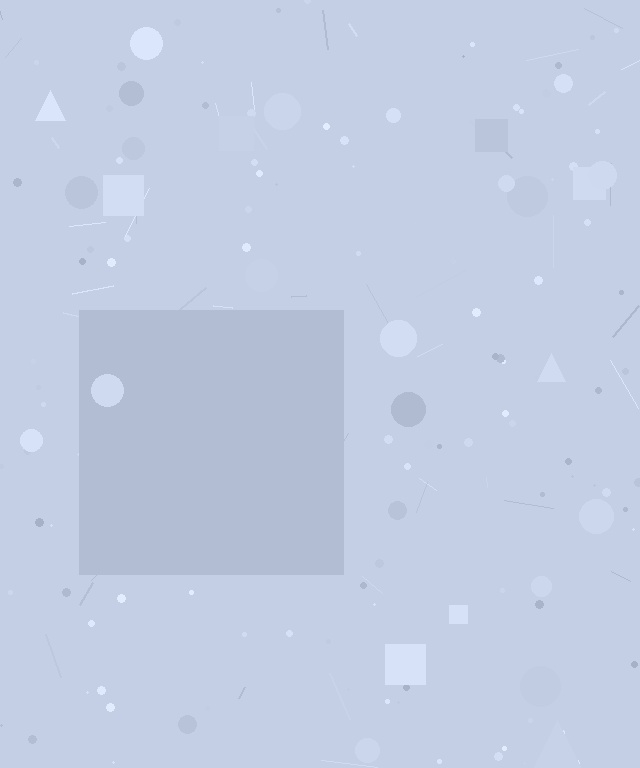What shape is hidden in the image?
A square is hidden in the image.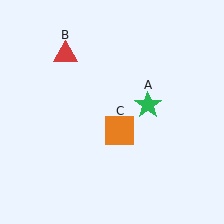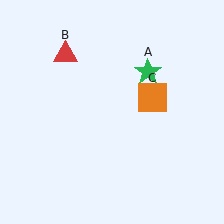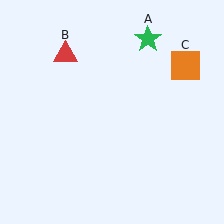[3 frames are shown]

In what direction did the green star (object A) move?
The green star (object A) moved up.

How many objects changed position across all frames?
2 objects changed position: green star (object A), orange square (object C).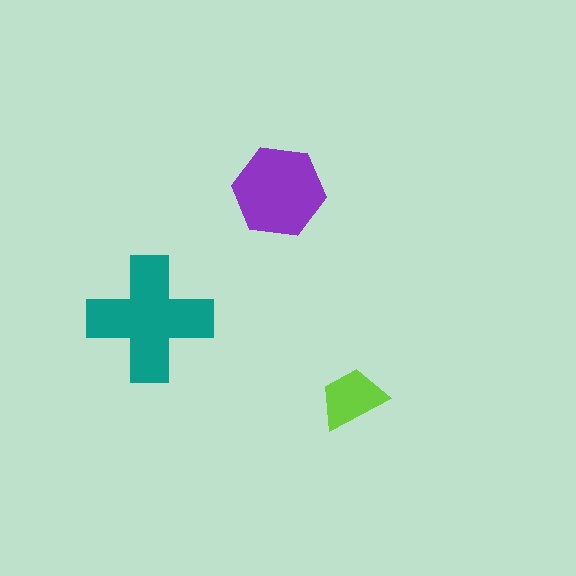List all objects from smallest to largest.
The lime trapezoid, the purple hexagon, the teal cross.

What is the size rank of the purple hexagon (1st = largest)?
2nd.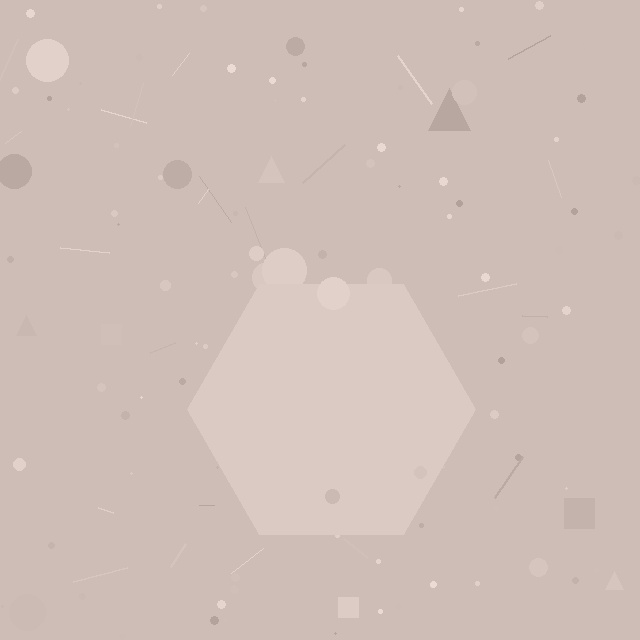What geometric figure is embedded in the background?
A hexagon is embedded in the background.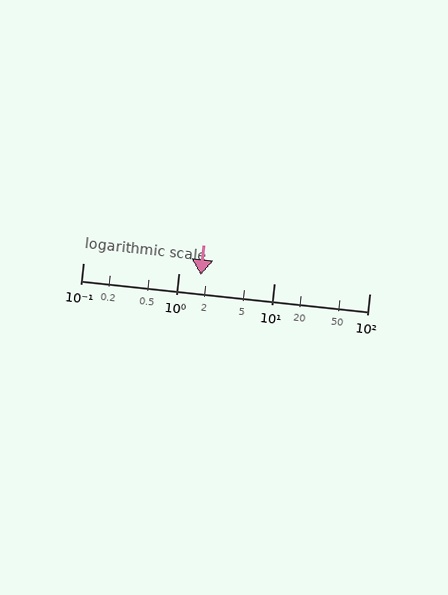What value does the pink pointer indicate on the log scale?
The pointer indicates approximately 1.7.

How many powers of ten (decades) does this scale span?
The scale spans 3 decades, from 0.1 to 100.